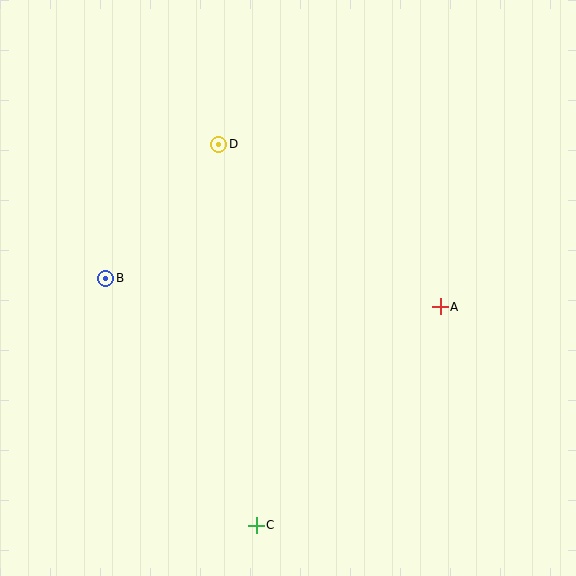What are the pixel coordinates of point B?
Point B is at (106, 278).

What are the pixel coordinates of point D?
Point D is at (219, 144).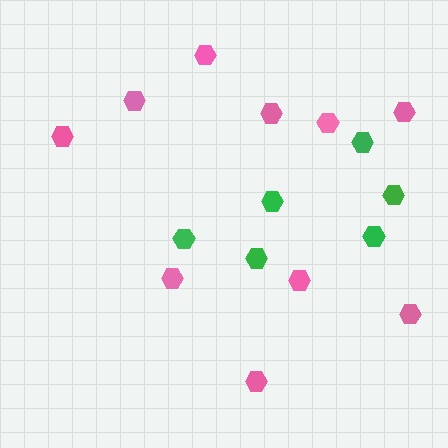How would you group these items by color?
There are 2 groups: one group of green hexagons (6) and one group of pink hexagons (10).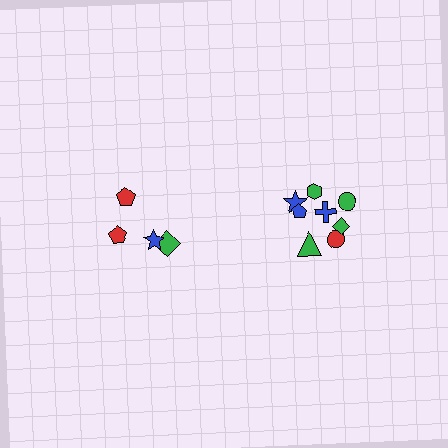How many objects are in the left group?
There are 4 objects.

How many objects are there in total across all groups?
There are 12 objects.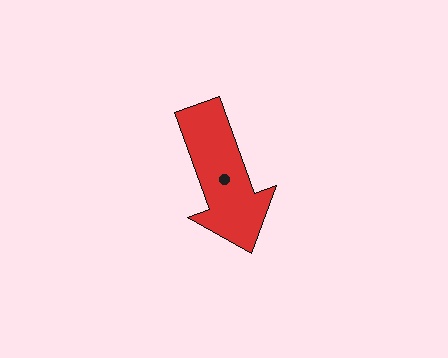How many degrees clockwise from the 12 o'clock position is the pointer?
Approximately 160 degrees.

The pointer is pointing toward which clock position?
Roughly 5 o'clock.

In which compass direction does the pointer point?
South.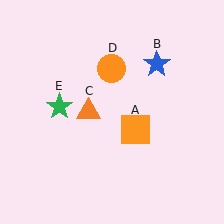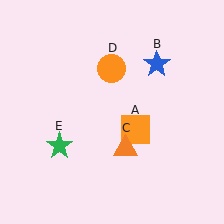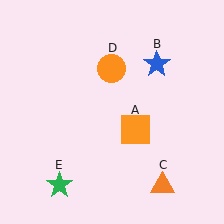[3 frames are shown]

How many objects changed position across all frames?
2 objects changed position: orange triangle (object C), green star (object E).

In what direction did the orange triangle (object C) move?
The orange triangle (object C) moved down and to the right.